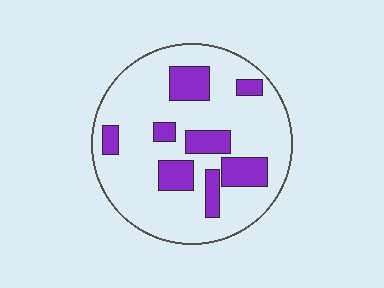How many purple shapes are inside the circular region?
8.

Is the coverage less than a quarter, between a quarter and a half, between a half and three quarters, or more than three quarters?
Less than a quarter.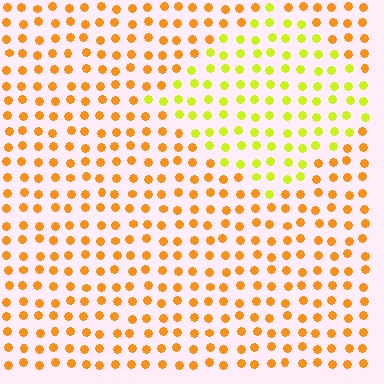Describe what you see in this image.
The image is filled with small orange elements in a uniform arrangement. A diamond-shaped region is visible where the elements are tinted to a slightly different hue, forming a subtle color boundary.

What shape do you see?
I see a diamond.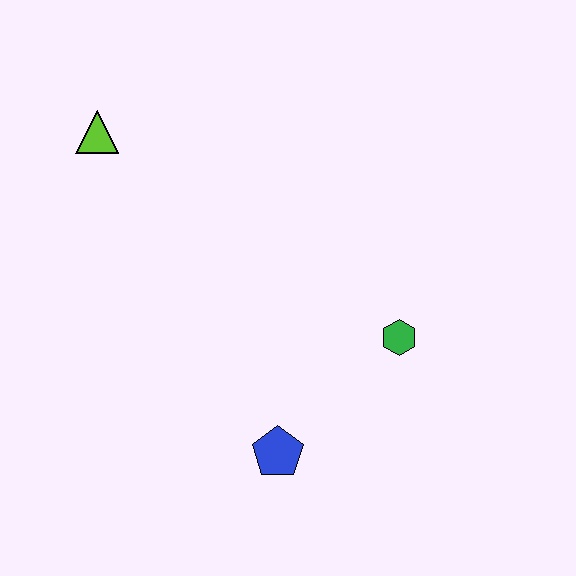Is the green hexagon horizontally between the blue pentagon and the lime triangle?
No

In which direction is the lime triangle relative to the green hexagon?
The lime triangle is to the left of the green hexagon.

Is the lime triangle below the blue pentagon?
No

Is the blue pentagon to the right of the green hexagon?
No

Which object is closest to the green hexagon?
The blue pentagon is closest to the green hexagon.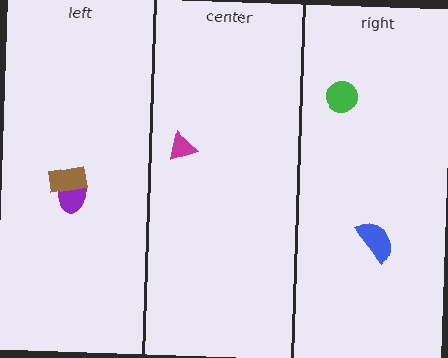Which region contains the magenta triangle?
The center region.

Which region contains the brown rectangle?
The left region.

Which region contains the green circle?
The right region.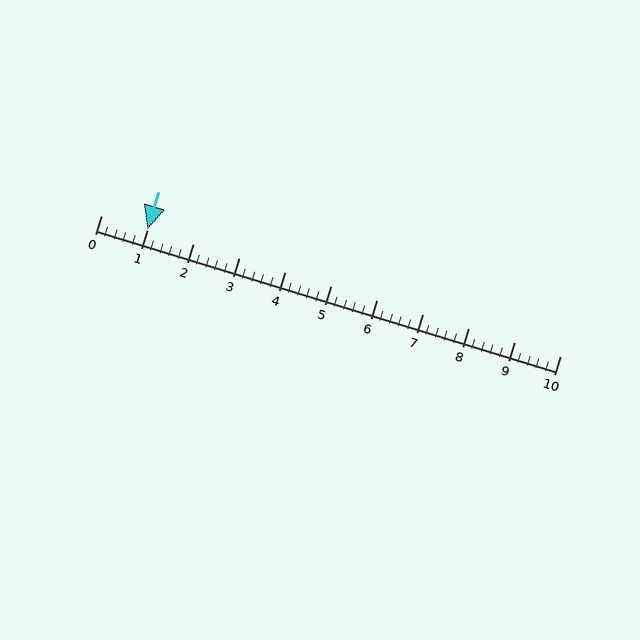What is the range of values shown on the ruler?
The ruler shows values from 0 to 10.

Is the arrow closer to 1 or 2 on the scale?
The arrow is closer to 1.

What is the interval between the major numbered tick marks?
The major tick marks are spaced 1 units apart.